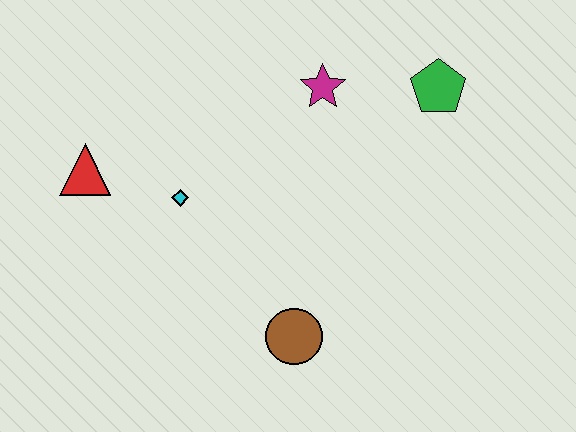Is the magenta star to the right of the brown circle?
Yes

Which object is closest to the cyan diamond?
The red triangle is closest to the cyan diamond.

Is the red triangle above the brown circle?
Yes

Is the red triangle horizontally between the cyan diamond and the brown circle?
No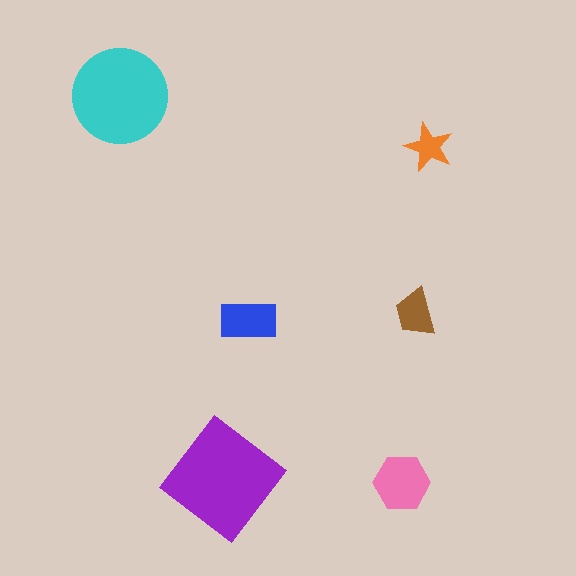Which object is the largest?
The purple diamond.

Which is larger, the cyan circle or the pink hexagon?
The cyan circle.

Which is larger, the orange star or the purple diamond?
The purple diamond.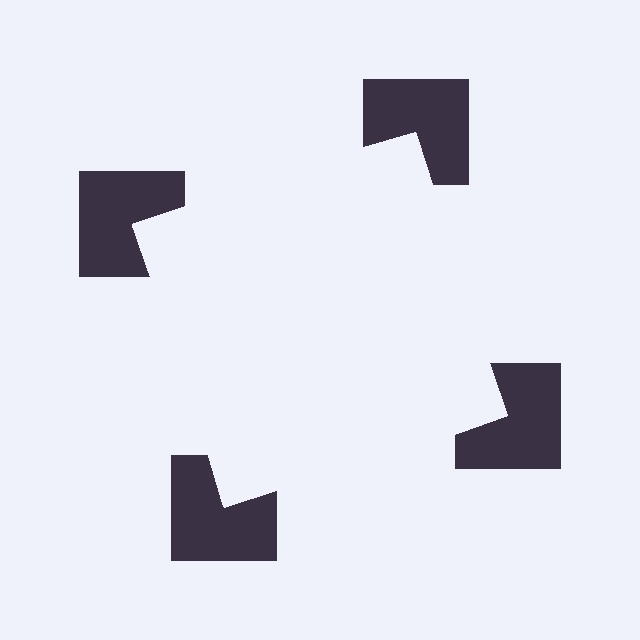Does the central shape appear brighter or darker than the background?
It typically appears slightly brighter than the background, even though no actual brightness change is drawn.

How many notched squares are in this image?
There are 4 — one at each vertex of the illusory square.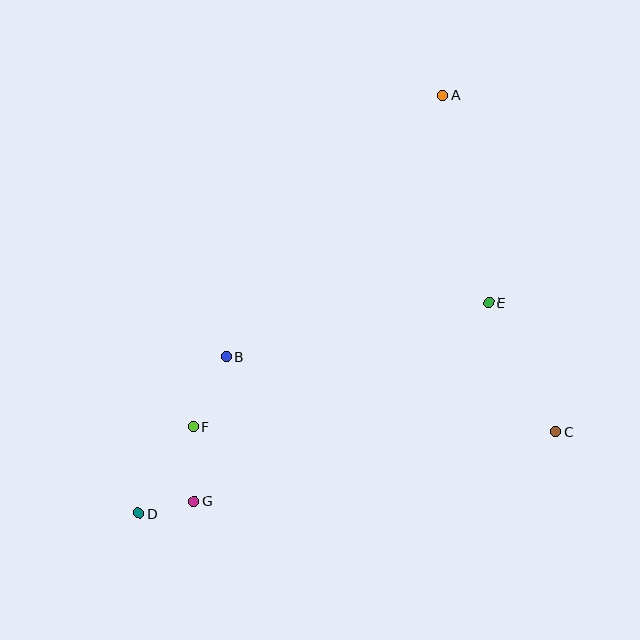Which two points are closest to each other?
Points D and G are closest to each other.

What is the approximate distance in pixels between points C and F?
The distance between C and F is approximately 362 pixels.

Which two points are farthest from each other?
Points A and D are farthest from each other.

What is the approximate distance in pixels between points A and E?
The distance between A and E is approximately 213 pixels.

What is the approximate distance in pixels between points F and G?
The distance between F and G is approximately 74 pixels.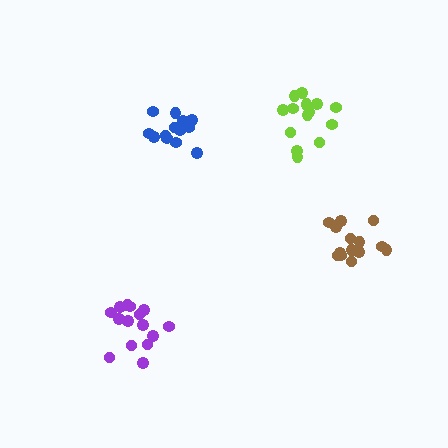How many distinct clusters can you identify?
There are 4 distinct clusters.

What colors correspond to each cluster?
The clusters are colored: blue, lime, brown, purple.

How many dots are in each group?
Group 1: 13 dots, Group 2: 15 dots, Group 3: 14 dots, Group 4: 15 dots (57 total).